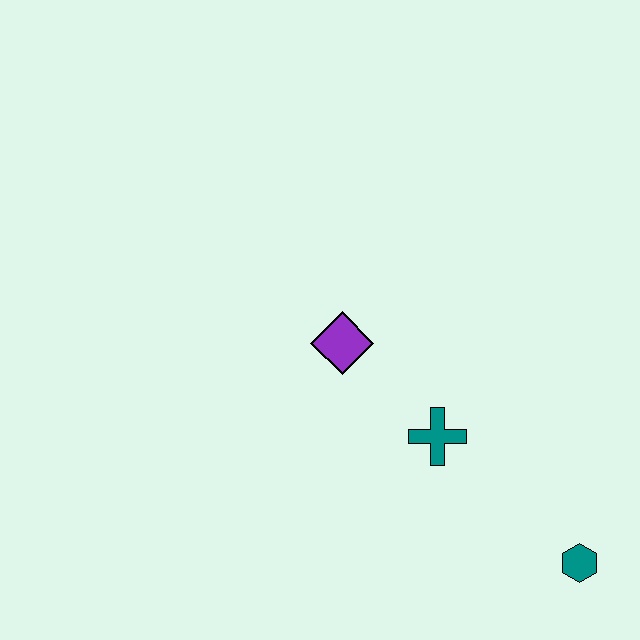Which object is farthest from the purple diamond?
The teal hexagon is farthest from the purple diamond.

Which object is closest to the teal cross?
The purple diamond is closest to the teal cross.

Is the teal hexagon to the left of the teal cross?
No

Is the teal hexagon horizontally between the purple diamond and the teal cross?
No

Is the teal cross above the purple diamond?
No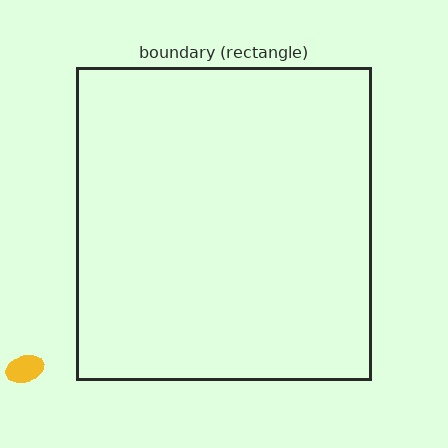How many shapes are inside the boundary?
0 inside, 1 outside.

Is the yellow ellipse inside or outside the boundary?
Outside.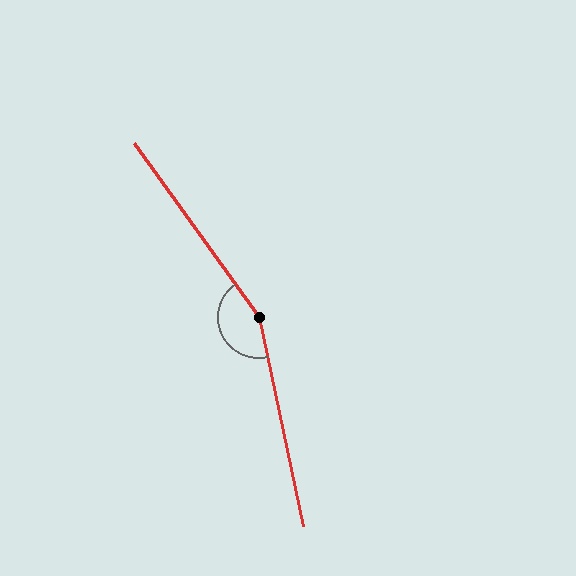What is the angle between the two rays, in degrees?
Approximately 156 degrees.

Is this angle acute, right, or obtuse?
It is obtuse.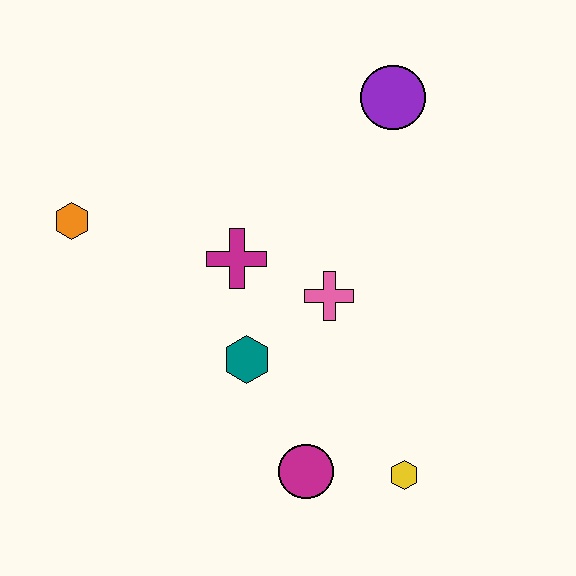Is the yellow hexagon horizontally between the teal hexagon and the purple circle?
No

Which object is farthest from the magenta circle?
The purple circle is farthest from the magenta circle.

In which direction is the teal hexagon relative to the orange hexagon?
The teal hexagon is to the right of the orange hexagon.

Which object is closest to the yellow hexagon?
The magenta circle is closest to the yellow hexagon.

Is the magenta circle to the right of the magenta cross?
Yes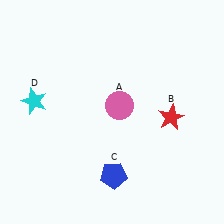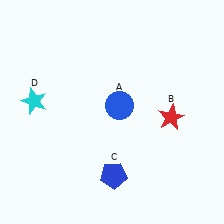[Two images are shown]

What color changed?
The circle (A) changed from pink in Image 1 to blue in Image 2.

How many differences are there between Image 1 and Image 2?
There is 1 difference between the two images.